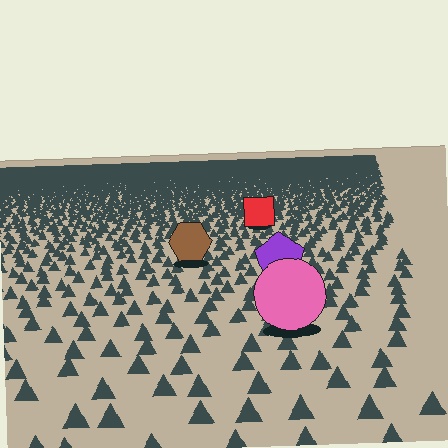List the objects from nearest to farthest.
From nearest to farthest: the pink circle, the purple pentagon, the brown hexagon, the red square.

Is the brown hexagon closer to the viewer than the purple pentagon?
No. The purple pentagon is closer — you can tell from the texture gradient: the ground texture is coarser near it.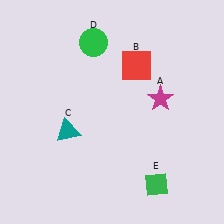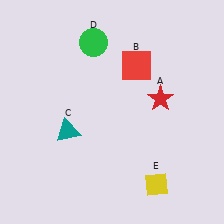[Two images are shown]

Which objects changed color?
A changed from magenta to red. E changed from green to yellow.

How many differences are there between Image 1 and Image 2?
There are 2 differences between the two images.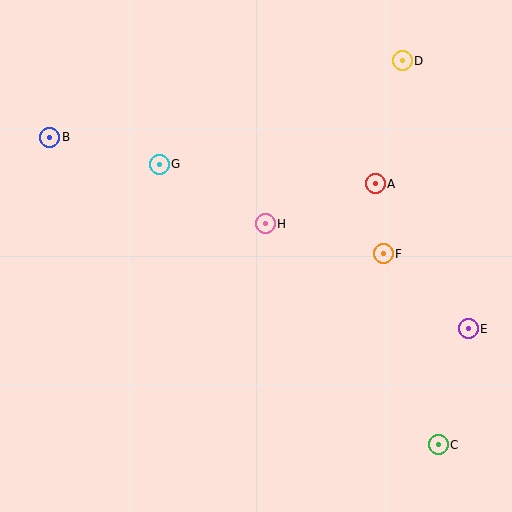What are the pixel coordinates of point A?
Point A is at (375, 184).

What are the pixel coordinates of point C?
Point C is at (438, 445).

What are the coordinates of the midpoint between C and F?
The midpoint between C and F is at (411, 349).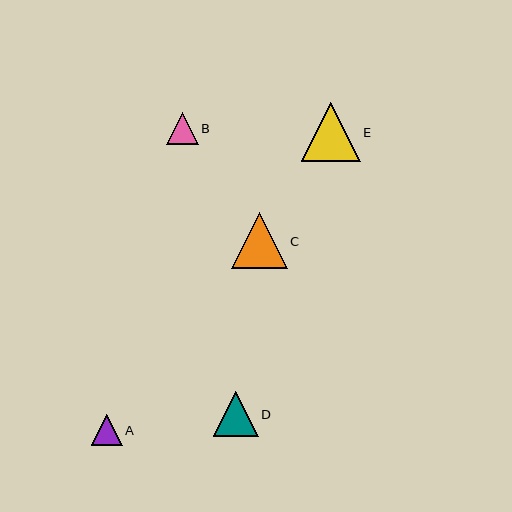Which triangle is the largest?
Triangle E is the largest with a size of approximately 59 pixels.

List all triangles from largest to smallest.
From largest to smallest: E, C, D, B, A.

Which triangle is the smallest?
Triangle A is the smallest with a size of approximately 31 pixels.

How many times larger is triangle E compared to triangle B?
Triangle E is approximately 1.9 times the size of triangle B.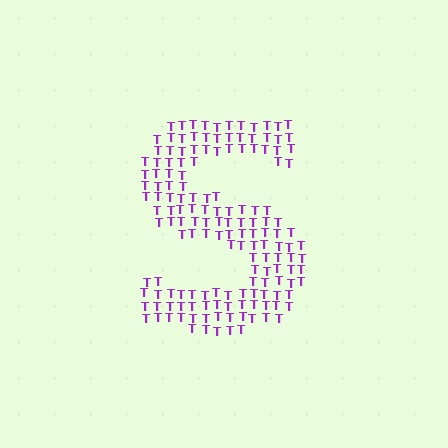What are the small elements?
The small elements are letter T's.